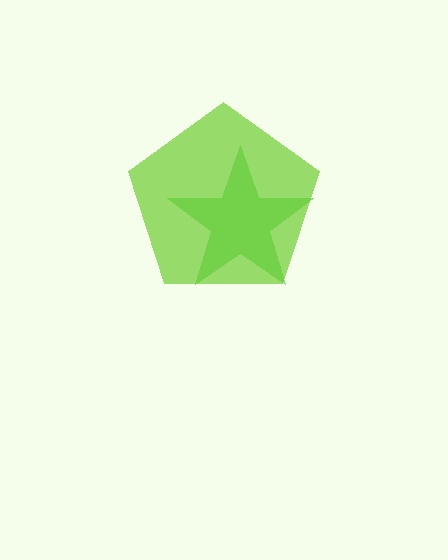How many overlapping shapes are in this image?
There are 2 overlapping shapes in the image.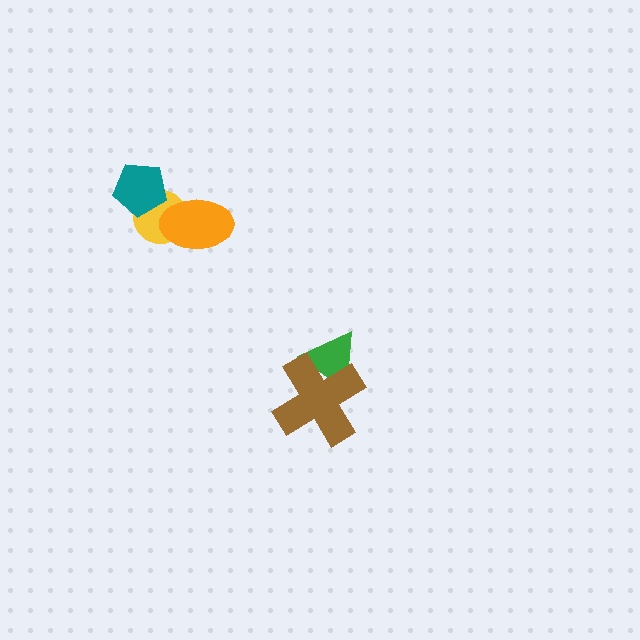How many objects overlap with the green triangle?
1 object overlaps with the green triangle.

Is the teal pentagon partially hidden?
No, no other shape covers it.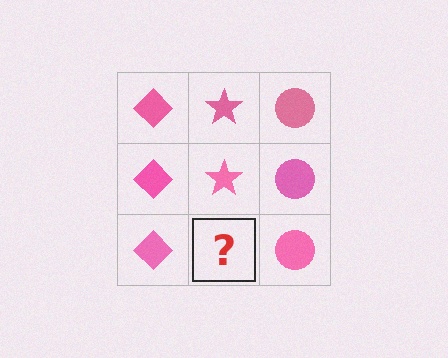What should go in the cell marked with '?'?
The missing cell should contain a pink star.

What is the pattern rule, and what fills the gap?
The rule is that each column has a consistent shape. The gap should be filled with a pink star.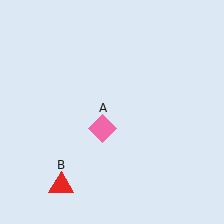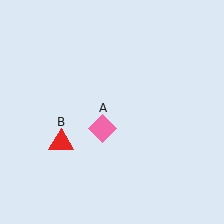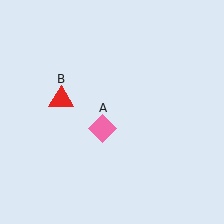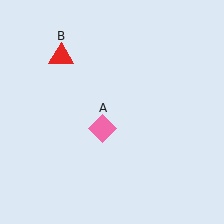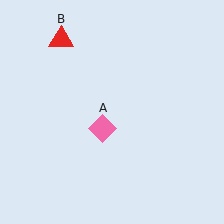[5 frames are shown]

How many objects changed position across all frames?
1 object changed position: red triangle (object B).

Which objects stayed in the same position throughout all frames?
Pink diamond (object A) remained stationary.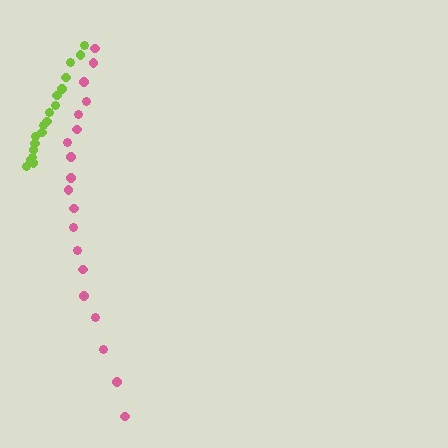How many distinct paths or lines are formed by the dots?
There are 2 distinct paths.